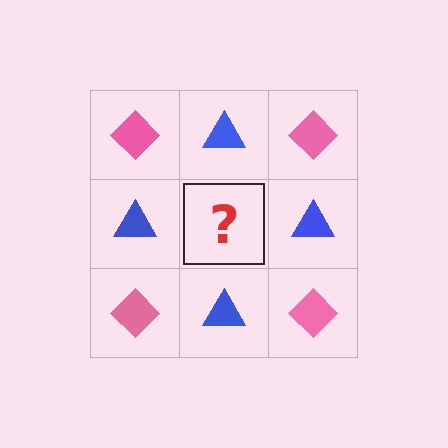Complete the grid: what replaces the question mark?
The question mark should be replaced with a pink diamond.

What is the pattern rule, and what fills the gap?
The rule is that it alternates pink diamond and blue triangle in a checkerboard pattern. The gap should be filled with a pink diamond.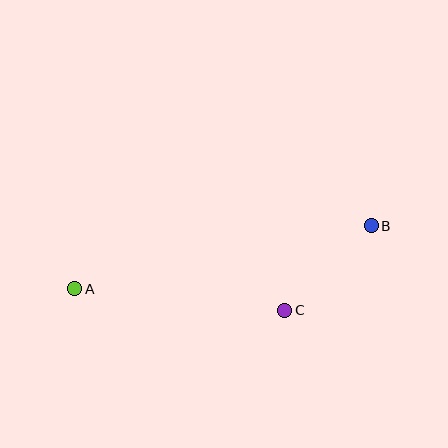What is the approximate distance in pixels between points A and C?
The distance between A and C is approximately 211 pixels.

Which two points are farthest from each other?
Points A and B are farthest from each other.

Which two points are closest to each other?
Points B and C are closest to each other.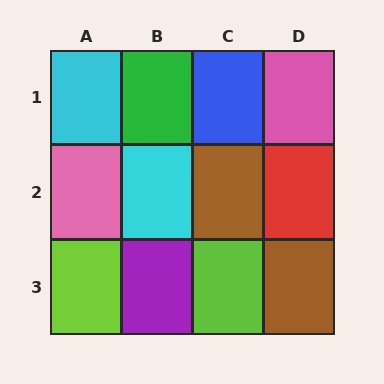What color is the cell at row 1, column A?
Cyan.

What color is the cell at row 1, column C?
Blue.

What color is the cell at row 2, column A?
Pink.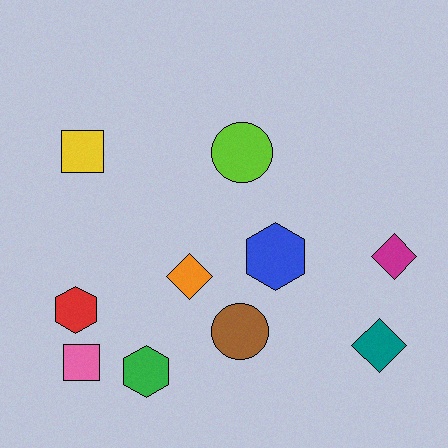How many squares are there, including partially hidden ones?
There are 2 squares.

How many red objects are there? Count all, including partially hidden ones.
There is 1 red object.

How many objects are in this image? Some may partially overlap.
There are 10 objects.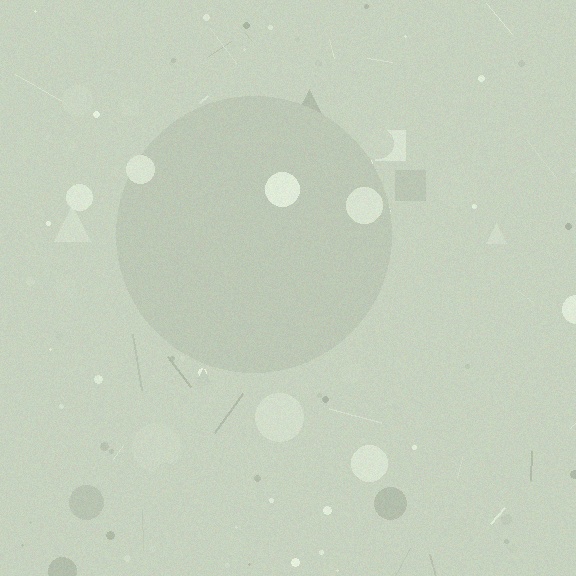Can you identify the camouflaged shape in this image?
The camouflaged shape is a circle.